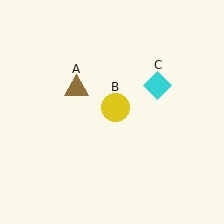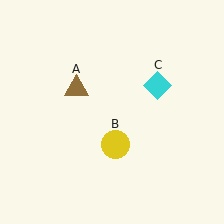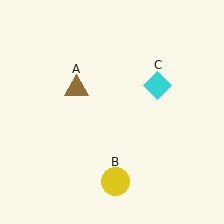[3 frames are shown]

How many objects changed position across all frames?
1 object changed position: yellow circle (object B).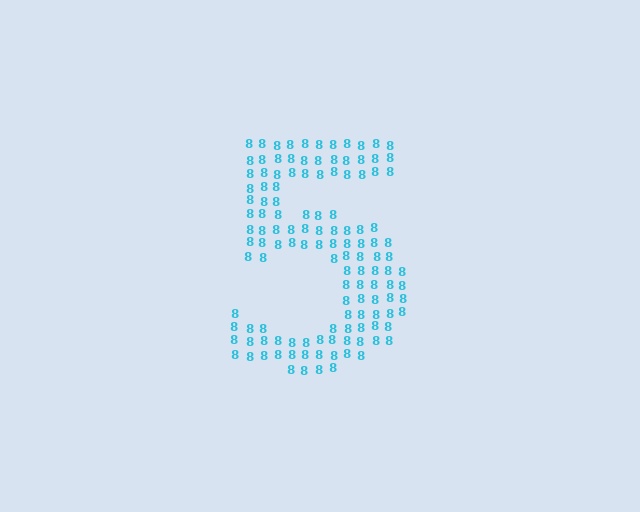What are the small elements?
The small elements are digit 8's.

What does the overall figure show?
The overall figure shows the digit 5.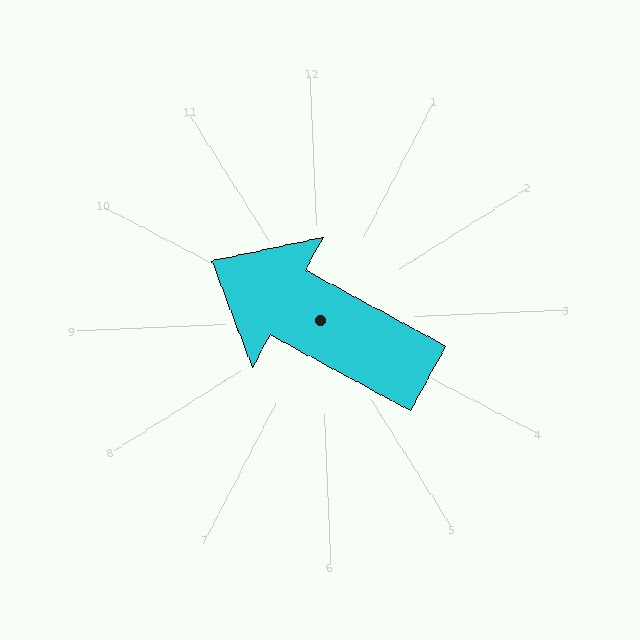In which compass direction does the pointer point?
Northwest.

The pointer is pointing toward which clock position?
Roughly 10 o'clock.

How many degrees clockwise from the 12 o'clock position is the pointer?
Approximately 301 degrees.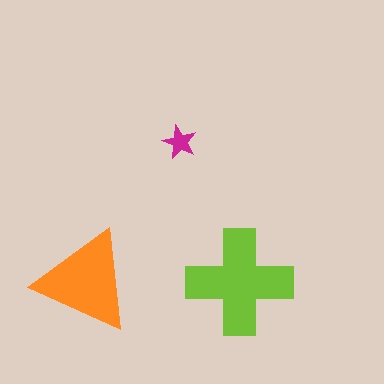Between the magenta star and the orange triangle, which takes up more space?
The orange triangle.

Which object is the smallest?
The magenta star.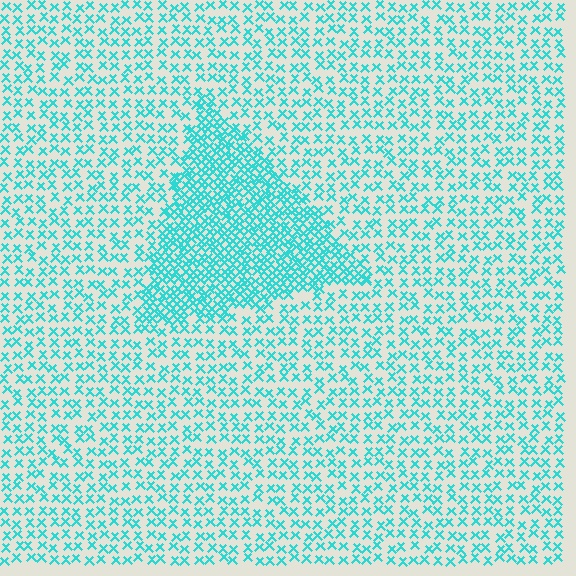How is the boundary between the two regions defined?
The boundary is defined by a change in element density (approximately 2.3x ratio). All elements are the same color, size, and shape.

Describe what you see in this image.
The image contains small cyan elements arranged at two different densities. A triangle-shaped region is visible where the elements are more densely packed than the surrounding area.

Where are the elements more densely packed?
The elements are more densely packed inside the triangle boundary.